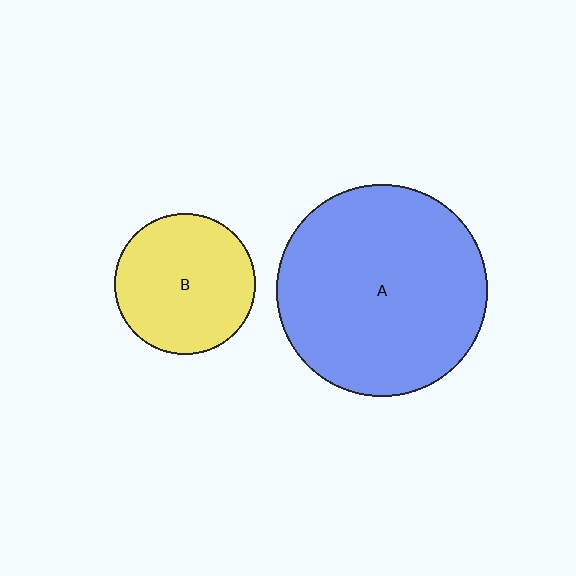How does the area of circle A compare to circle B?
Approximately 2.3 times.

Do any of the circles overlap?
No, none of the circles overlap.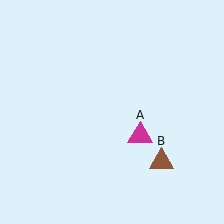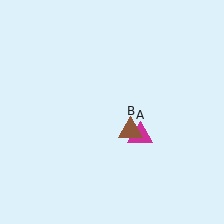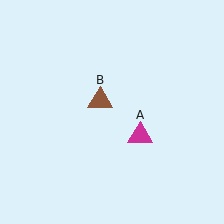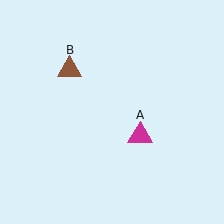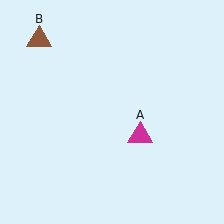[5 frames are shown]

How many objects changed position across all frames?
1 object changed position: brown triangle (object B).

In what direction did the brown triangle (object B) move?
The brown triangle (object B) moved up and to the left.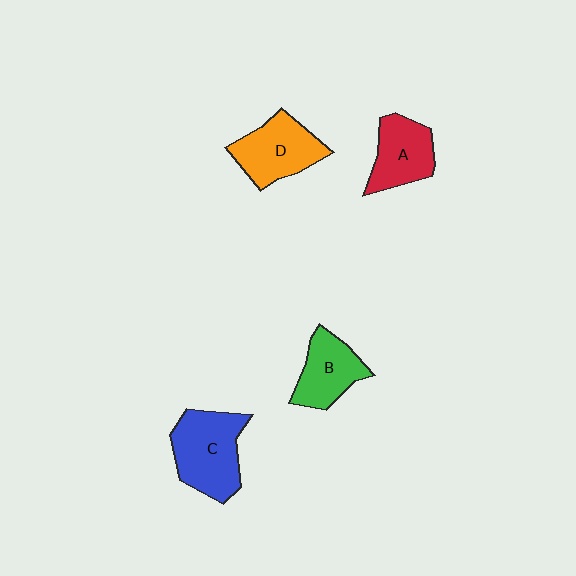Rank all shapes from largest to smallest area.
From largest to smallest: C (blue), D (orange), A (red), B (green).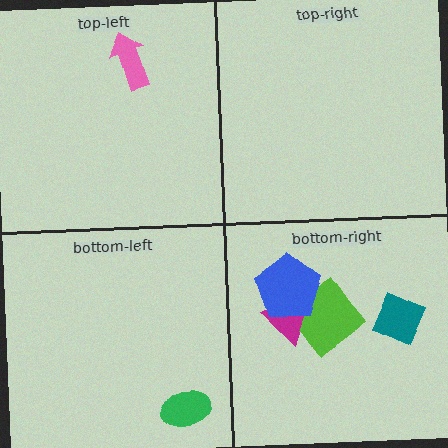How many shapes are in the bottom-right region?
4.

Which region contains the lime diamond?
The bottom-right region.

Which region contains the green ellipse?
The bottom-left region.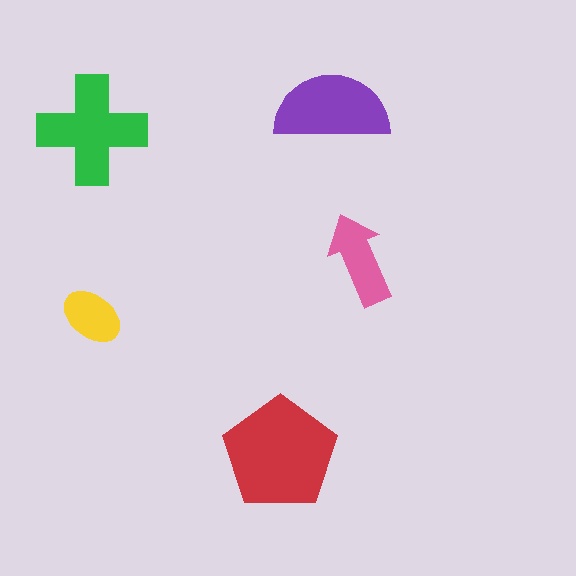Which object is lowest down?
The red pentagon is bottommost.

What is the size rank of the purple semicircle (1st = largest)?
3rd.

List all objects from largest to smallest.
The red pentagon, the green cross, the purple semicircle, the pink arrow, the yellow ellipse.